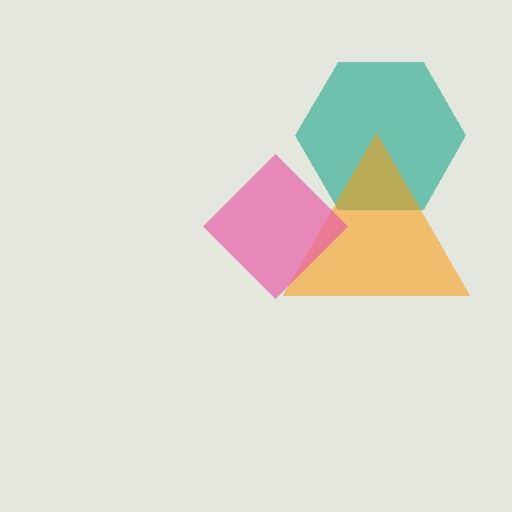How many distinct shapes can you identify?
There are 3 distinct shapes: a teal hexagon, an orange triangle, a pink diamond.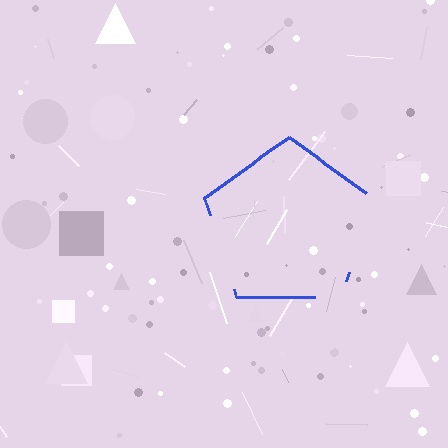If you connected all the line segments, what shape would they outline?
They would outline a pentagon.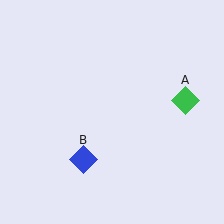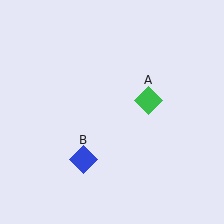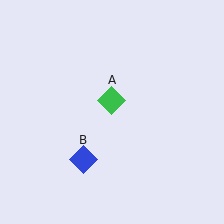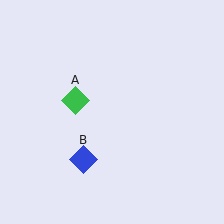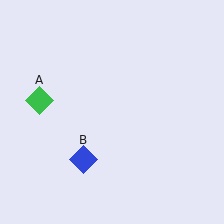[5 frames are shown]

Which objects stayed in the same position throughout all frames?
Blue diamond (object B) remained stationary.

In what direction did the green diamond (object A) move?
The green diamond (object A) moved left.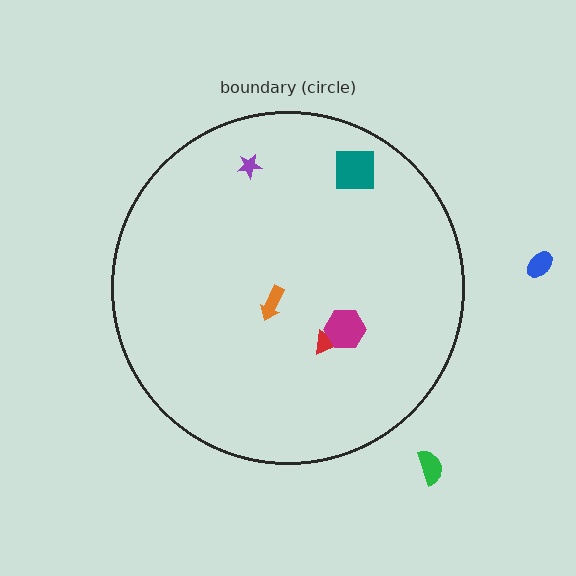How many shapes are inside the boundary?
5 inside, 2 outside.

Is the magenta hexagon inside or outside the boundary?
Inside.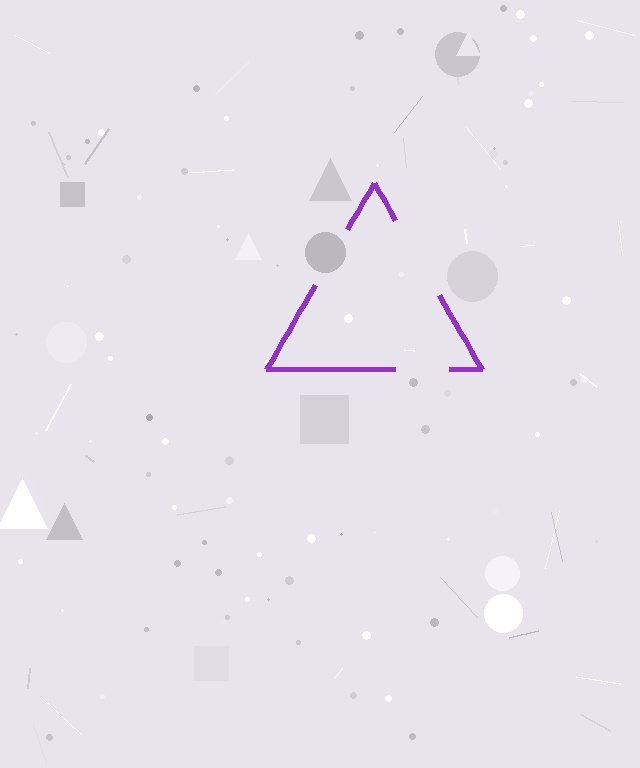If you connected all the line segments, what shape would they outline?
They would outline a triangle.